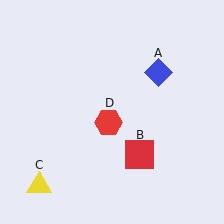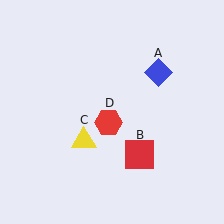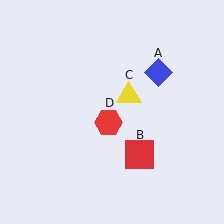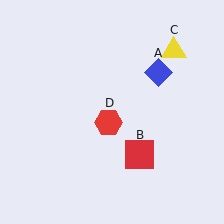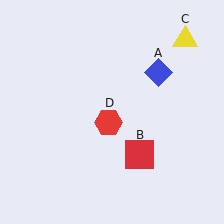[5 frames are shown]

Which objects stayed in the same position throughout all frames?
Blue diamond (object A) and red square (object B) and red hexagon (object D) remained stationary.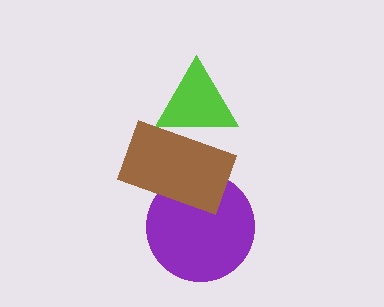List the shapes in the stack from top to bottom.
From top to bottom: the lime triangle, the brown rectangle, the purple circle.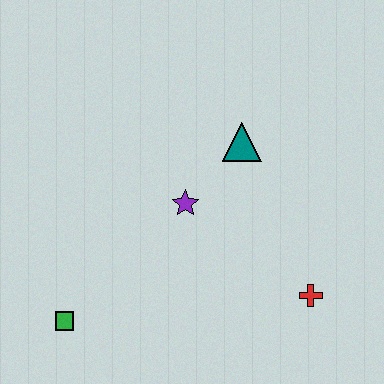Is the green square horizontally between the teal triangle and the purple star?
No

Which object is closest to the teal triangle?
The purple star is closest to the teal triangle.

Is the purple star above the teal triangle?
No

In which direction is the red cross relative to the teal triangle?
The red cross is below the teal triangle.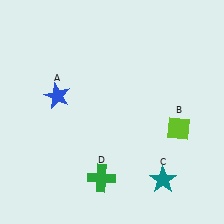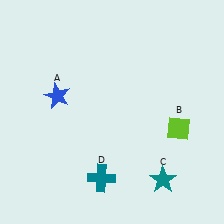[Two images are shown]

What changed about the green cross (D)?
In Image 1, D is green. In Image 2, it changed to teal.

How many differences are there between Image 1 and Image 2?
There is 1 difference between the two images.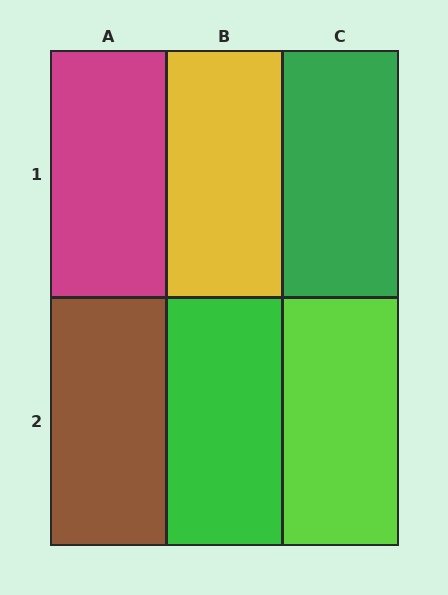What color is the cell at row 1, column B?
Yellow.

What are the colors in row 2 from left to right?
Brown, green, lime.